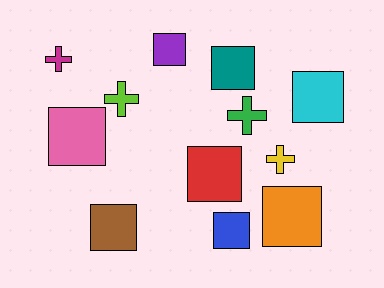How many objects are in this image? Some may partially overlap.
There are 12 objects.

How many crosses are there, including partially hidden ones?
There are 4 crosses.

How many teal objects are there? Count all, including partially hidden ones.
There is 1 teal object.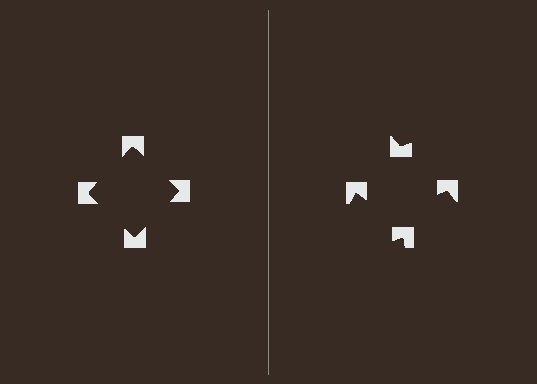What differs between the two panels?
The notched squares are positioned identically on both sides; only the wedge orientations differ. On the left they align to a square; on the right they are misaligned.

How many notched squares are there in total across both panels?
8 — 4 on each side.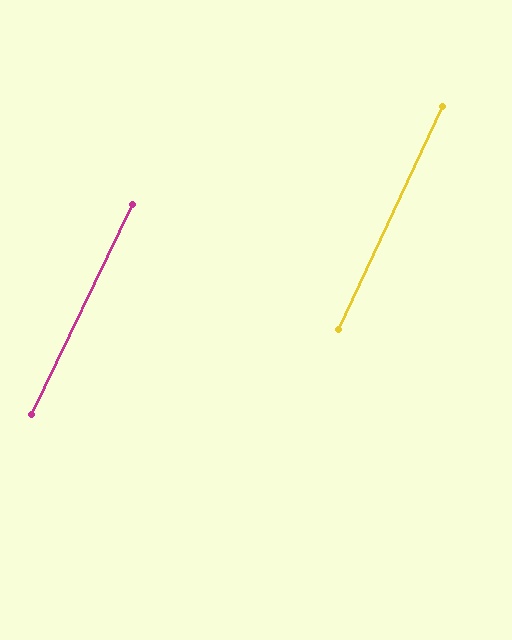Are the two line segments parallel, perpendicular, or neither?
Parallel — their directions differ by only 0.6°.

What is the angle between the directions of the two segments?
Approximately 1 degree.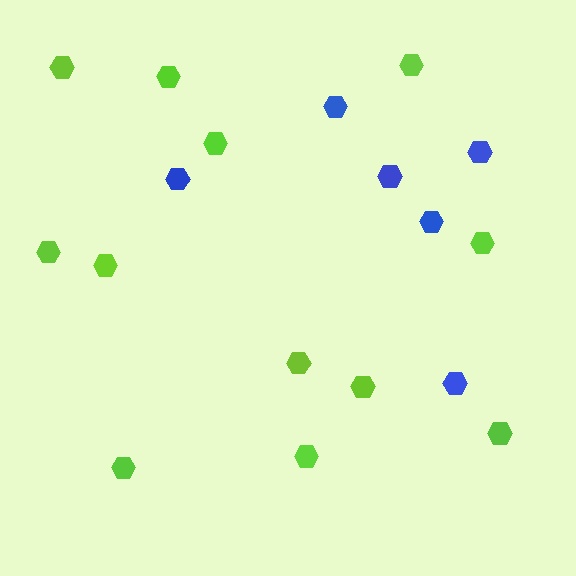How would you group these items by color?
There are 2 groups: one group of blue hexagons (6) and one group of lime hexagons (12).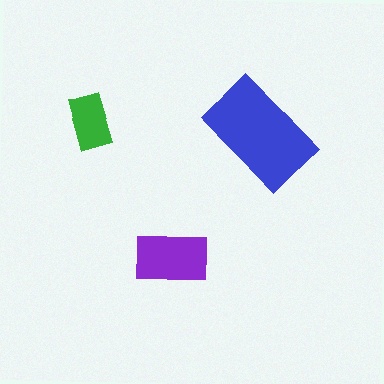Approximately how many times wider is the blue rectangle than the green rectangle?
About 2 times wider.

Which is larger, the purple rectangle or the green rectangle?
The purple one.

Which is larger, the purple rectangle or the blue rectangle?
The blue one.